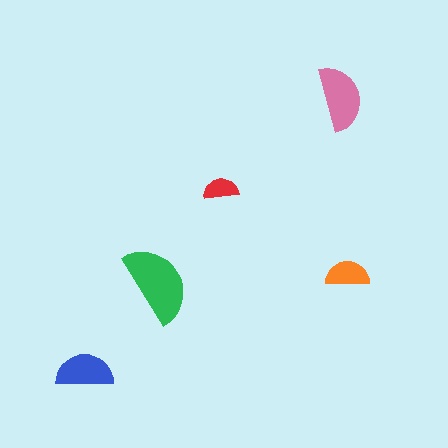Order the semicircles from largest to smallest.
the green one, the pink one, the blue one, the orange one, the red one.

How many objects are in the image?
There are 5 objects in the image.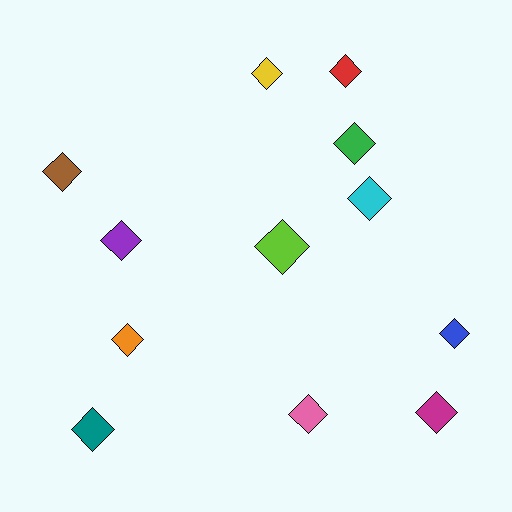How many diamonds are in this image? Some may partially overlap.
There are 12 diamonds.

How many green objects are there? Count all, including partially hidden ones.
There is 1 green object.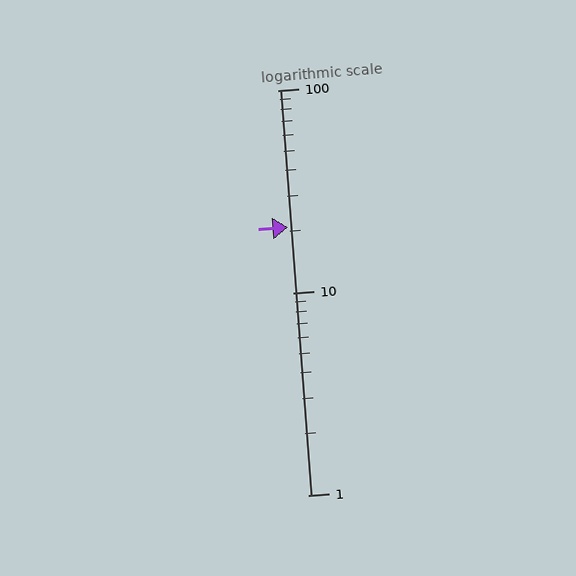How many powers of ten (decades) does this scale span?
The scale spans 2 decades, from 1 to 100.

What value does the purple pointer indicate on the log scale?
The pointer indicates approximately 21.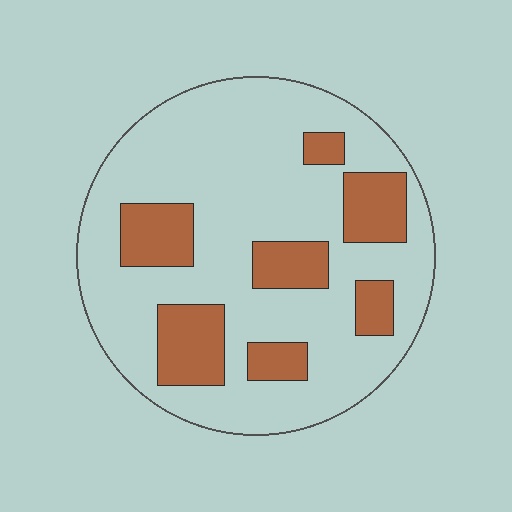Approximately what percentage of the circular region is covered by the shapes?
Approximately 25%.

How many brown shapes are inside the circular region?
7.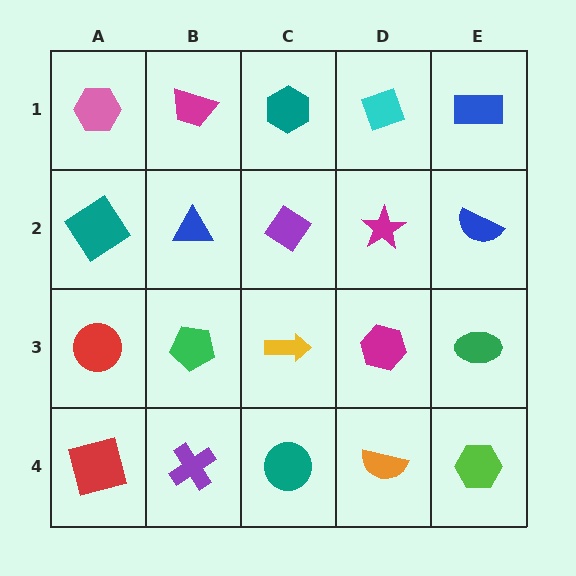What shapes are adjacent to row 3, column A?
A teal diamond (row 2, column A), a red square (row 4, column A), a green pentagon (row 3, column B).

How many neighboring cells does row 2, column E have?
3.